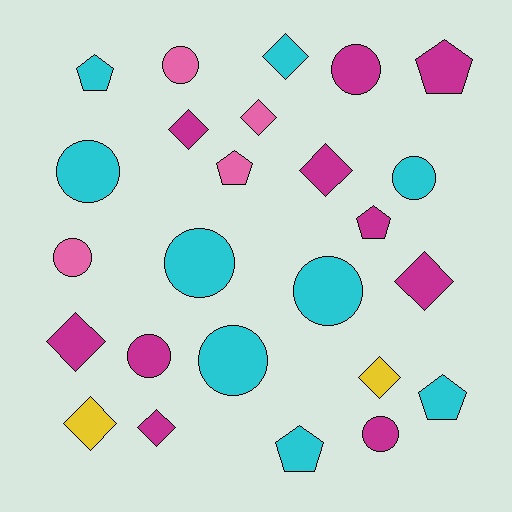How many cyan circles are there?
There are 5 cyan circles.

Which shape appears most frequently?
Circle, with 10 objects.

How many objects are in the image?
There are 25 objects.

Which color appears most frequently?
Magenta, with 10 objects.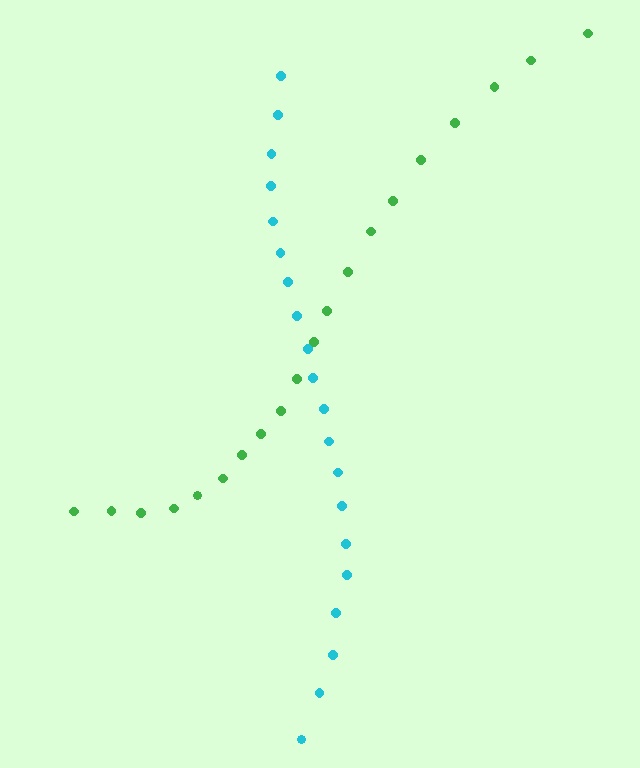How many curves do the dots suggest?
There are 2 distinct paths.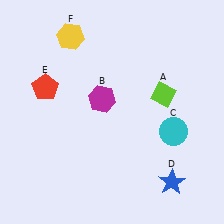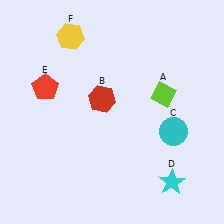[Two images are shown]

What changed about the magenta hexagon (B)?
In Image 1, B is magenta. In Image 2, it changed to red.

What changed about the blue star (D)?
In Image 1, D is blue. In Image 2, it changed to cyan.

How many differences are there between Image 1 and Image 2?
There are 2 differences between the two images.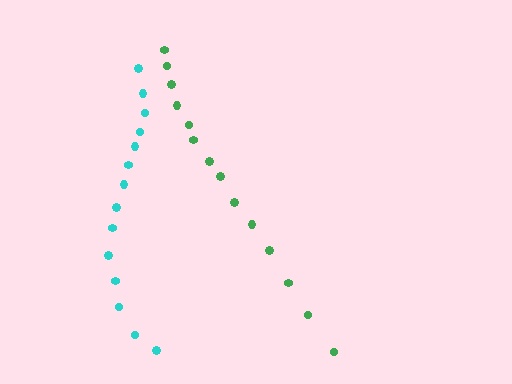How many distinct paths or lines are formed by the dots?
There are 2 distinct paths.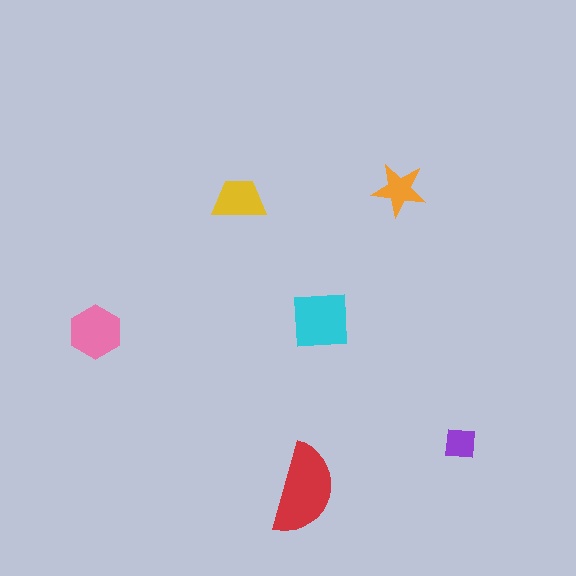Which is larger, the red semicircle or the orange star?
The red semicircle.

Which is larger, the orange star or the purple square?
The orange star.